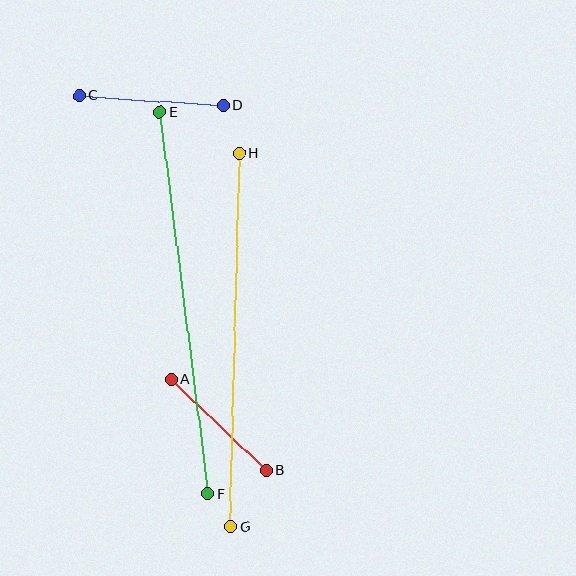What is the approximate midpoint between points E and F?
The midpoint is at approximately (184, 303) pixels.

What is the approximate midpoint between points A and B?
The midpoint is at approximately (219, 425) pixels.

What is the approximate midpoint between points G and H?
The midpoint is at approximately (235, 340) pixels.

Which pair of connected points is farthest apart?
Points E and F are farthest apart.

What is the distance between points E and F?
The distance is approximately 385 pixels.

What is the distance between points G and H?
The distance is approximately 373 pixels.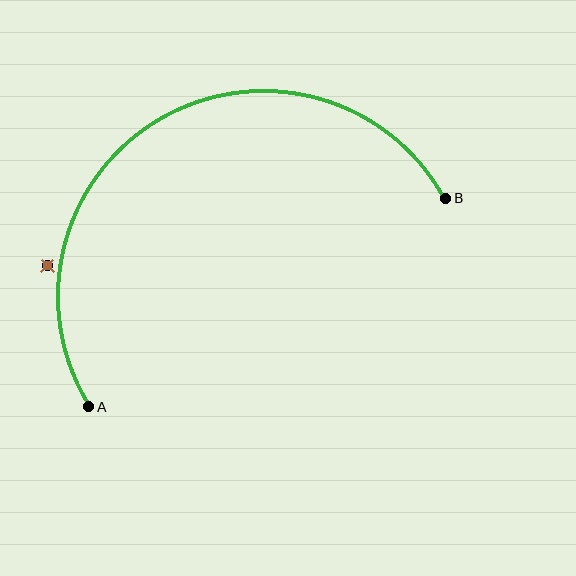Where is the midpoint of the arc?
The arc midpoint is the point on the curve farthest from the straight line joining A and B. It sits above that line.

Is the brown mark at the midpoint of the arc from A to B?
No — the brown mark does not lie on the arc at all. It sits slightly outside the curve.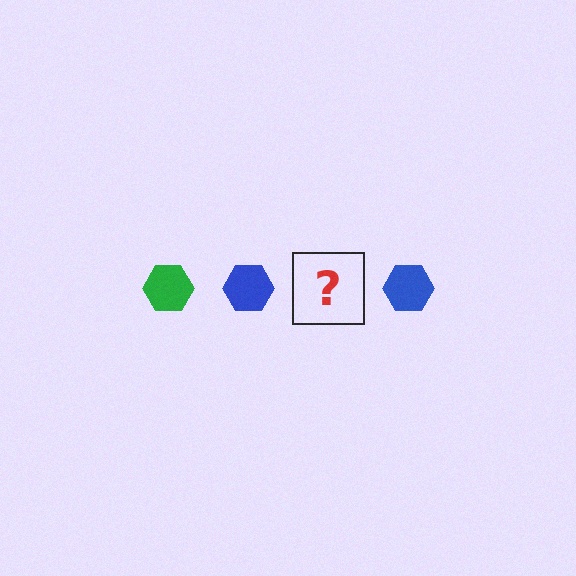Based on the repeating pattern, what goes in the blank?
The blank should be a green hexagon.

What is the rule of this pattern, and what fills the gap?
The rule is that the pattern cycles through green, blue hexagons. The gap should be filled with a green hexagon.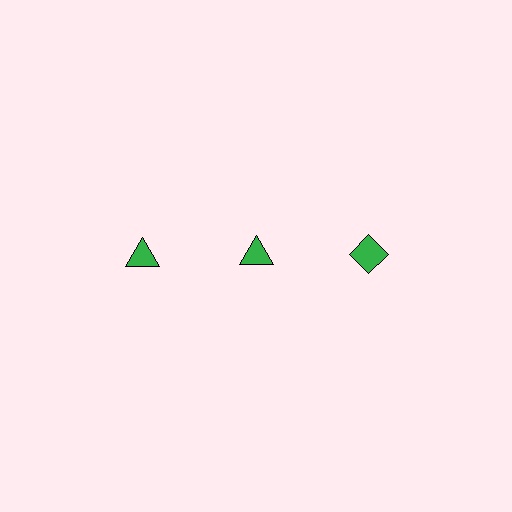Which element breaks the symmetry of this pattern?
The green diamond in the top row, center column breaks the symmetry. All other shapes are green triangles.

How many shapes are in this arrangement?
There are 3 shapes arranged in a grid pattern.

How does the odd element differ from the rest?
It has a different shape: diamond instead of triangle.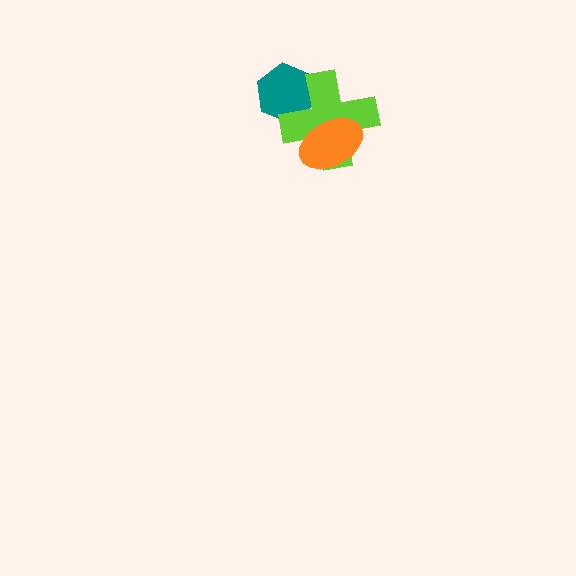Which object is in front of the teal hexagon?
The lime cross is in front of the teal hexagon.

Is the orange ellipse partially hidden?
No, no other shape covers it.